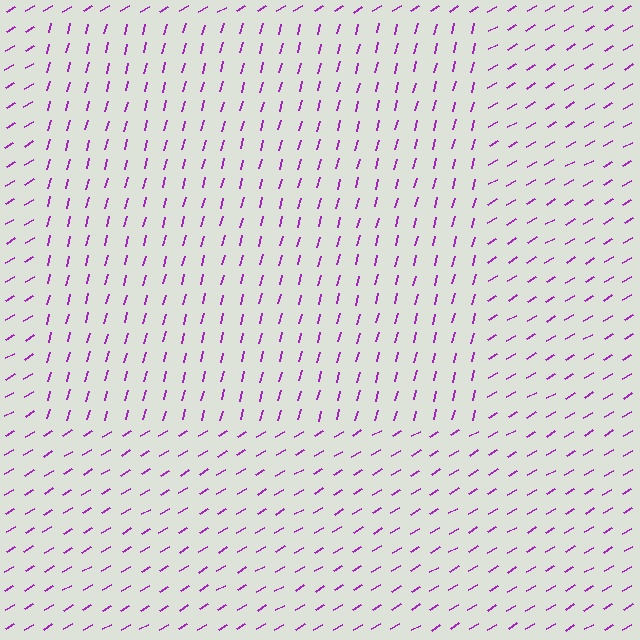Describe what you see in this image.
The image is filled with small purple line segments. A rectangle region in the image has lines oriented differently from the surrounding lines, creating a visible texture boundary.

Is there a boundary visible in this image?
Yes, there is a texture boundary formed by a change in line orientation.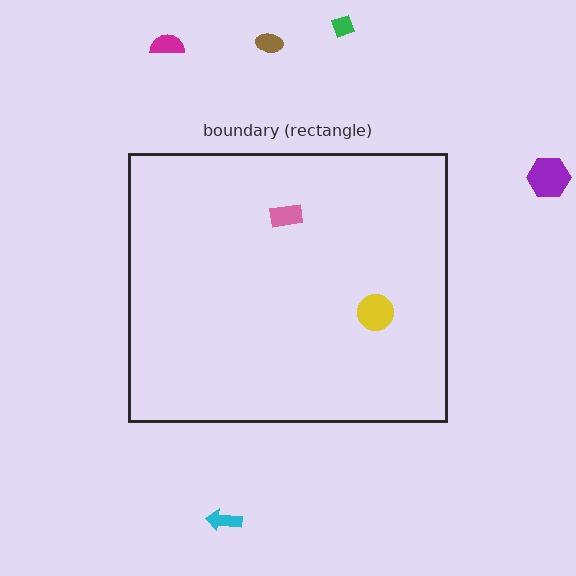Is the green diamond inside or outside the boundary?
Outside.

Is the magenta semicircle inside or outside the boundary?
Outside.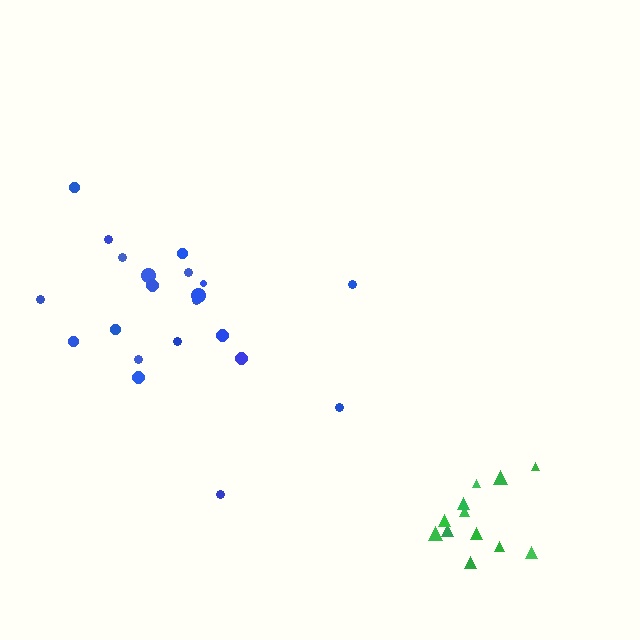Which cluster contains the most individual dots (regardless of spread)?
Blue (21).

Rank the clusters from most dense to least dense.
green, blue.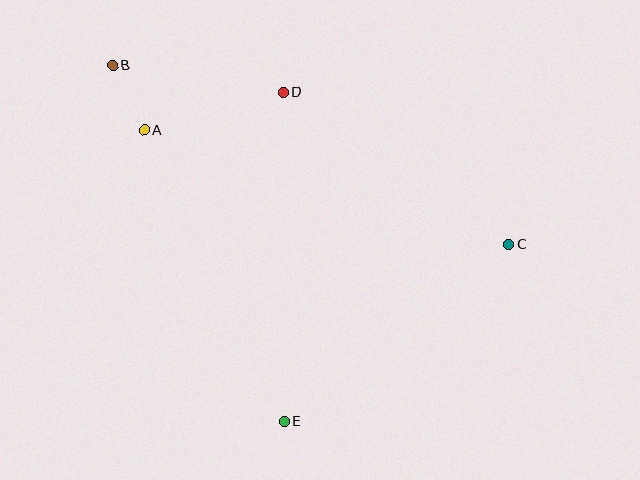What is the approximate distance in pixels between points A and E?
The distance between A and E is approximately 323 pixels.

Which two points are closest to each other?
Points A and B are closest to each other.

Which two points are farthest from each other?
Points B and C are farthest from each other.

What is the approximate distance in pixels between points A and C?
The distance between A and C is approximately 382 pixels.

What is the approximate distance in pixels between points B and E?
The distance between B and E is approximately 395 pixels.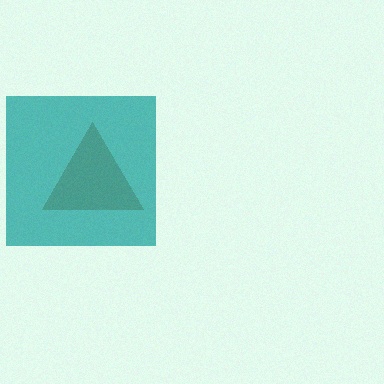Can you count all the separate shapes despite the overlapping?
Yes, there are 2 separate shapes.